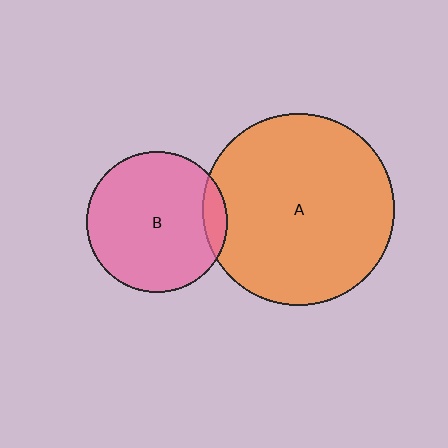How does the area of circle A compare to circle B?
Approximately 1.9 times.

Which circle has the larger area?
Circle A (orange).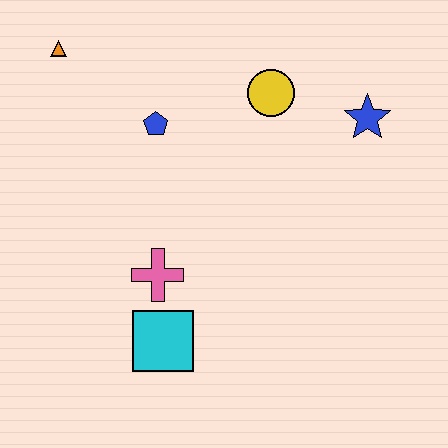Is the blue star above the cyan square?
Yes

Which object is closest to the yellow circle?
The blue star is closest to the yellow circle.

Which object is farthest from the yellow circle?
The cyan square is farthest from the yellow circle.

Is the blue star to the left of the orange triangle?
No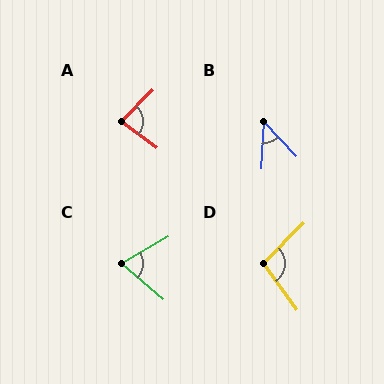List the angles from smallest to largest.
B (46°), C (70°), A (83°), D (99°).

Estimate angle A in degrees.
Approximately 83 degrees.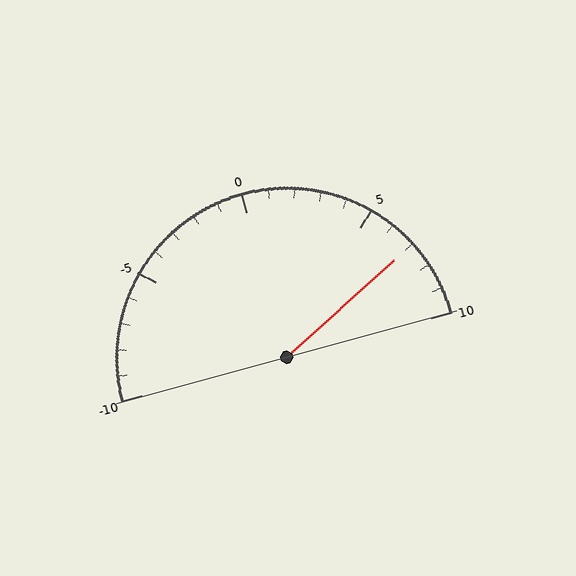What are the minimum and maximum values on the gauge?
The gauge ranges from -10 to 10.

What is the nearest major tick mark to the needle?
The nearest major tick mark is 5.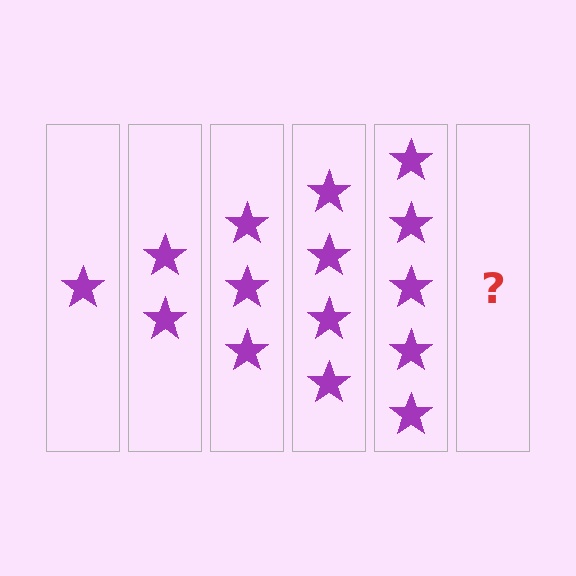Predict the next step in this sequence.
The next step is 6 stars.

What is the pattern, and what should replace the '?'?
The pattern is that each step adds one more star. The '?' should be 6 stars.